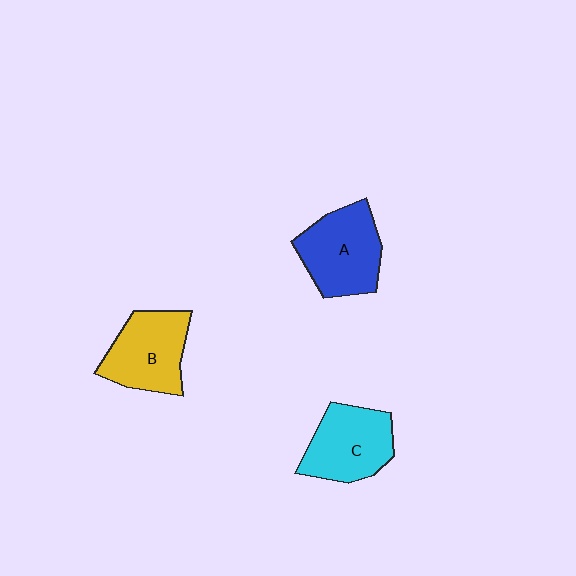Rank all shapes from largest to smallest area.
From largest to smallest: A (blue), B (yellow), C (cyan).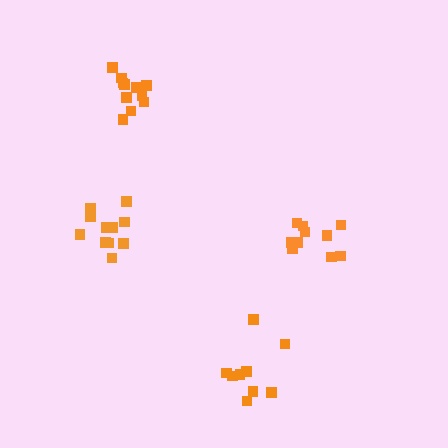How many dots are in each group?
Group 1: 11 dots, Group 2: 11 dots, Group 3: 10 dots, Group 4: 9 dots (41 total).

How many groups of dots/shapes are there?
There are 4 groups.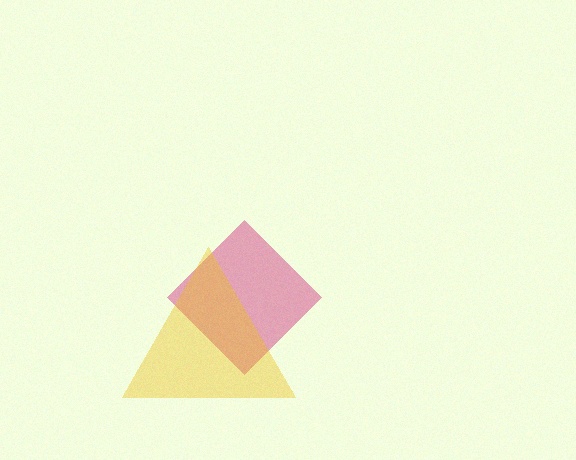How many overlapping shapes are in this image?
There are 2 overlapping shapes in the image.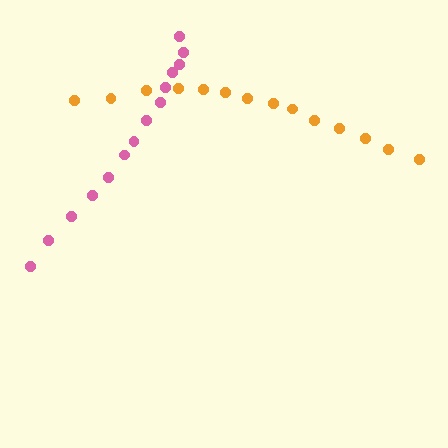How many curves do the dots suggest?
There are 2 distinct paths.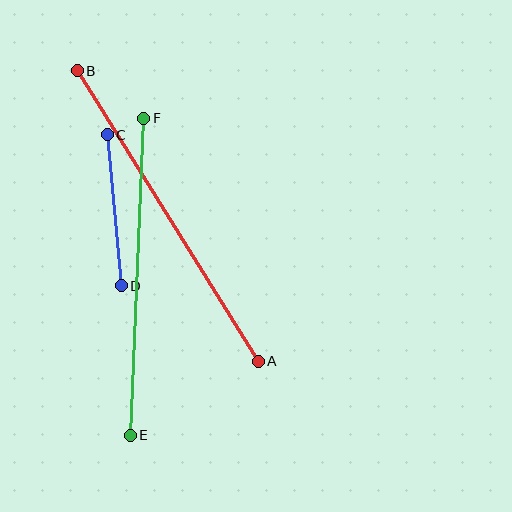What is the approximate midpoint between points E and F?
The midpoint is at approximately (137, 277) pixels.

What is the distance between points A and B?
The distance is approximately 342 pixels.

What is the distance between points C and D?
The distance is approximately 151 pixels.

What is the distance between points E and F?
The distance is approximately 317 pixels.